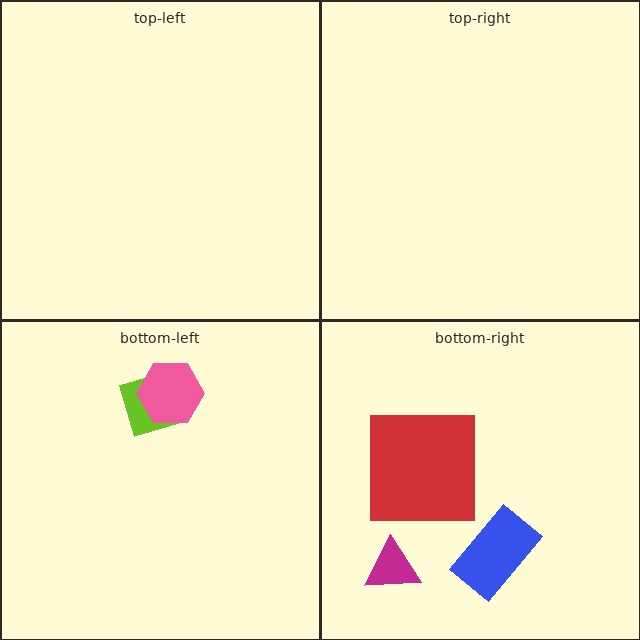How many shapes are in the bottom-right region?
3.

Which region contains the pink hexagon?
The bottom-left region.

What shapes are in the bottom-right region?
The magenta triangle, the red square, the blue rectangle.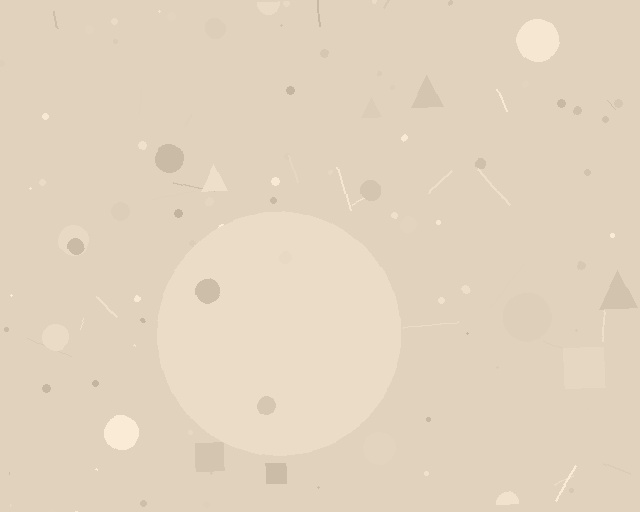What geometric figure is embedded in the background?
A circle is embedded in the background.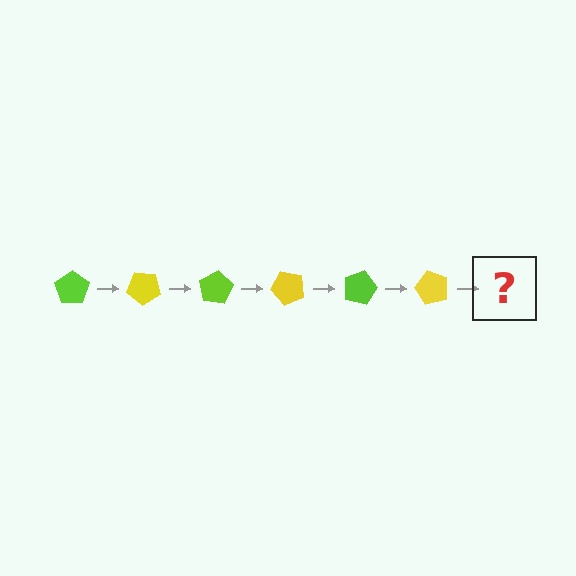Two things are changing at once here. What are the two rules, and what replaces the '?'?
The two rules are that it rotates 40 degrees each step and the color cycles through lime and yellow. The '?' should be a lime pentagon, rotated 240 degrees from the start.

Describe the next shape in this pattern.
It should be a lime pentagon, rotated 240 degrees from the start.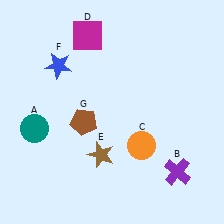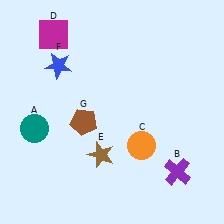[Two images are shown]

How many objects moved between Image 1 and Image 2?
1 object moved between the two images.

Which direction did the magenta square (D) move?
The magenta square (D) moved left.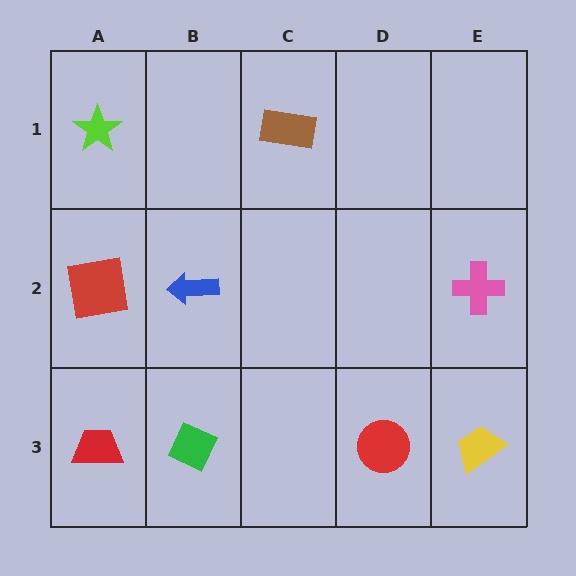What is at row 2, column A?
A red square.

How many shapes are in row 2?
3 shapes.